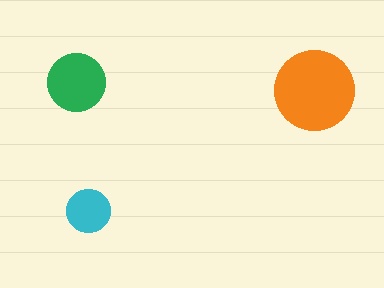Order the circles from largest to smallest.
the orange one, the green one, the cyan one.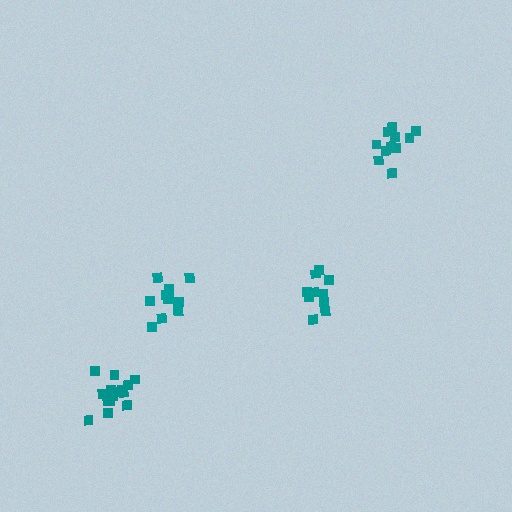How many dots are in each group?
Group 1: 12 dots, Group 2: 16 dots, Group 3: 11 dots, Group 4: 11 dots (50 total).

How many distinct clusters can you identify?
There are 4 distinct clusters.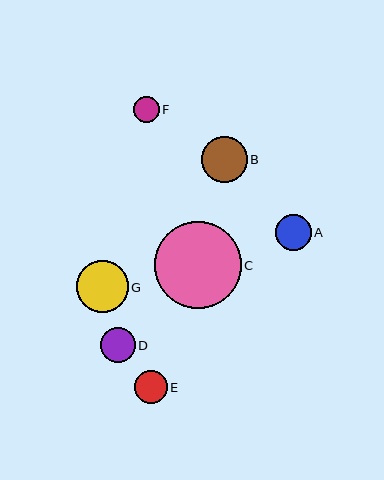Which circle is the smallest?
Circle F is the smallest with a size of approximately 26 pixels.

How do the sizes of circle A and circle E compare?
Circle A and circle E are approximately the same size.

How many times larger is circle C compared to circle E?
Circle C is approximately 2.6 times the size of circle E.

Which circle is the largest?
Circle C is the largest with a size of approximately 87 pixels.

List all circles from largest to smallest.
From largest to smallest: C, G, B, A, D, E, F.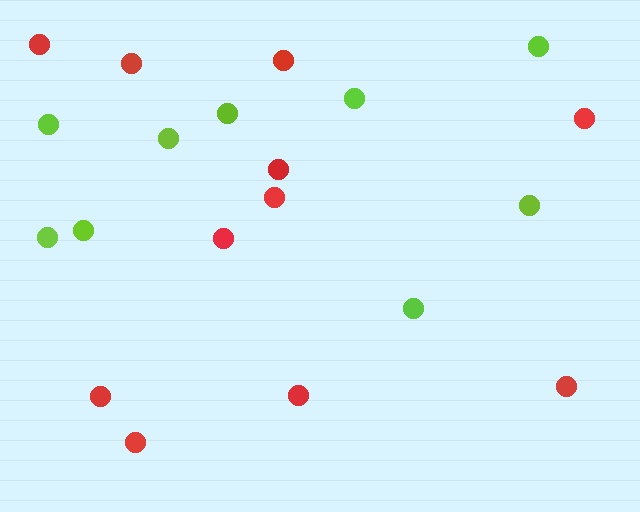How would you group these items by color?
There are 2 groups: one group of red circles (11) and one group of lime circles (9).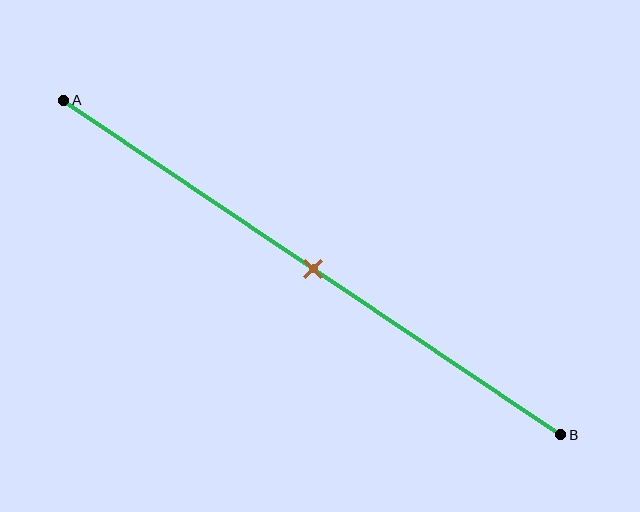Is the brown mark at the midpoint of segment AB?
Yes, the mark is approximately at the midpoint.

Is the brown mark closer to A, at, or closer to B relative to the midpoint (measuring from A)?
The brown mark is approximately at the midpoint of segment AB.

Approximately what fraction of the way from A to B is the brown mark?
The brown mark is approximately 50% of the way from A to B.